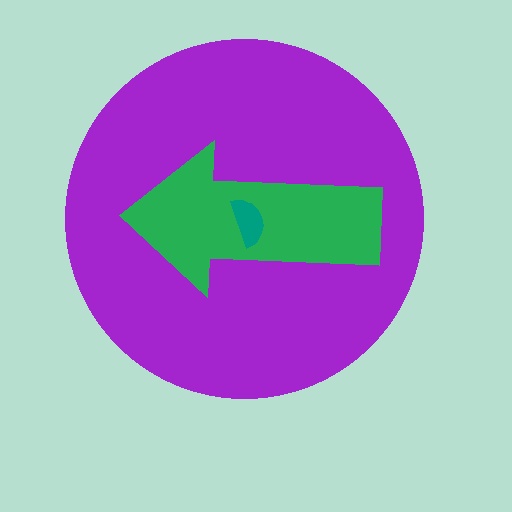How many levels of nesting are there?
3.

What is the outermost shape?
The purple circle.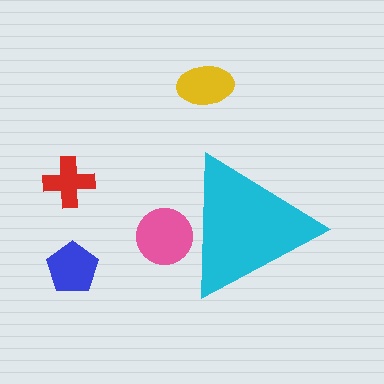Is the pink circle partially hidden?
Yes, the pink circle is partially hidden behind the cyan triangle.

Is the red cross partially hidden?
No, the red cross is fully visible.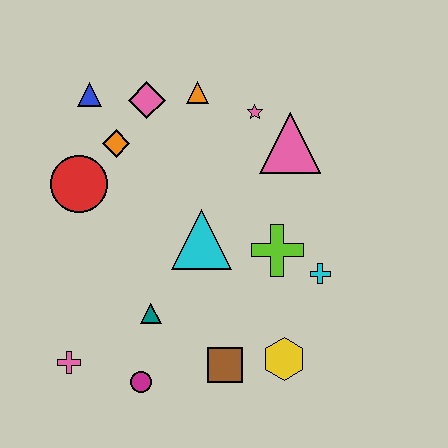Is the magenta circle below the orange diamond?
Yes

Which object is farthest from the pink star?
The pink cross is farthest from the pink star.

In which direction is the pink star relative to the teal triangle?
The pink star is above the teal triangle.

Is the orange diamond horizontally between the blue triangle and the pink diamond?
Yes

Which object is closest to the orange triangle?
The pink diamond is closest to the orange triangle.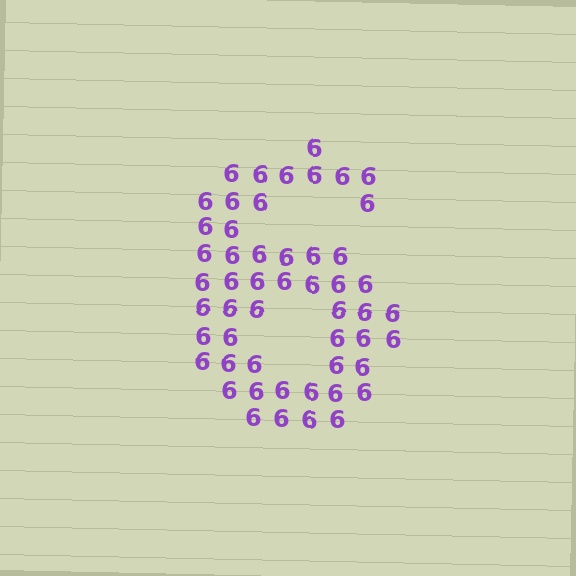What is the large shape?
The large shape is the digit 6.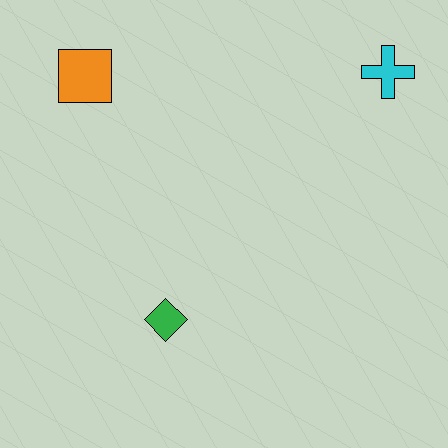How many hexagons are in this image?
There are no hexagons.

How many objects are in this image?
There are 3 objects.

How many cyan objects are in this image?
There is 1 cyan object.